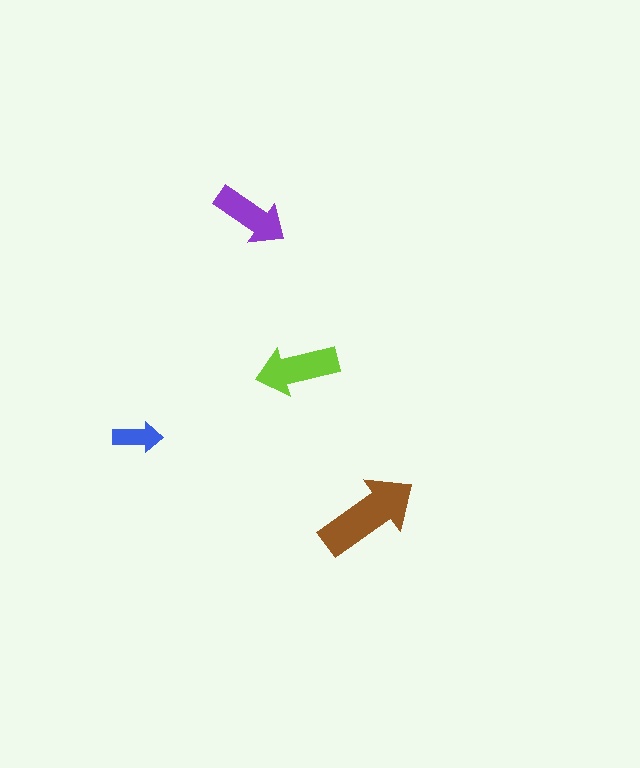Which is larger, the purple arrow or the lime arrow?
The lime one.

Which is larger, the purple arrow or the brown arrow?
The brown one.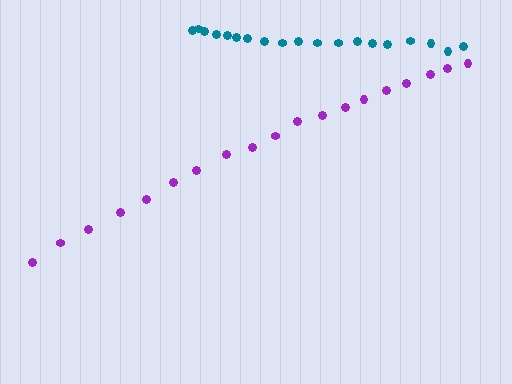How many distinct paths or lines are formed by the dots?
There are 2 distinct paths.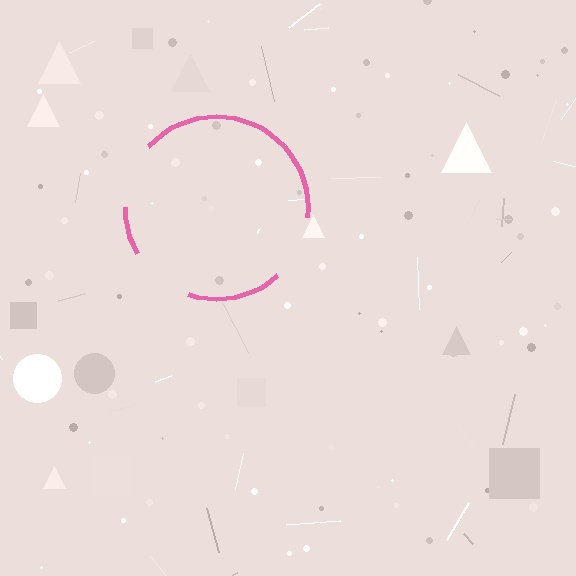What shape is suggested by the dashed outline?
The dashed outline suggests a circle.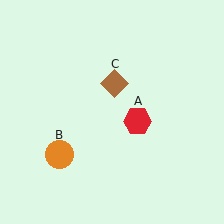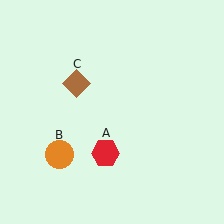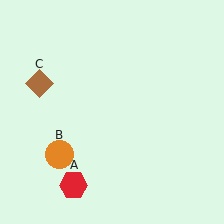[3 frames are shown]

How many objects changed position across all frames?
2 objects changed position: red hexagon (object A), brown diamond (object C).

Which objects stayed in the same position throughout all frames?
Orange circle (object B) remained stationary.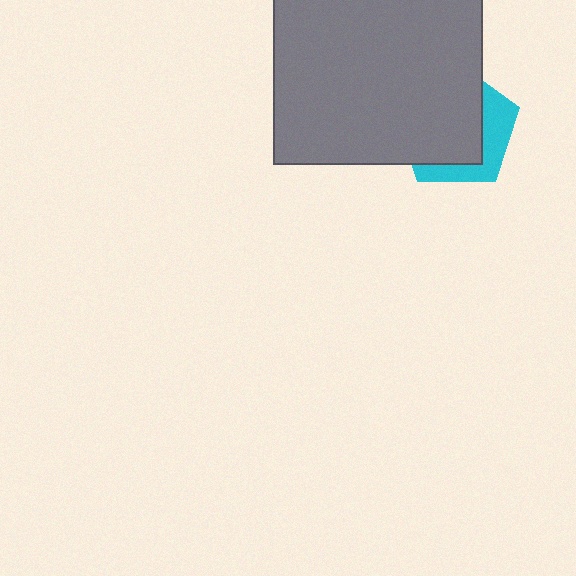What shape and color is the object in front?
The object in front is a gray square.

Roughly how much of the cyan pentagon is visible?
A small part of it is visible (roughly 32%).